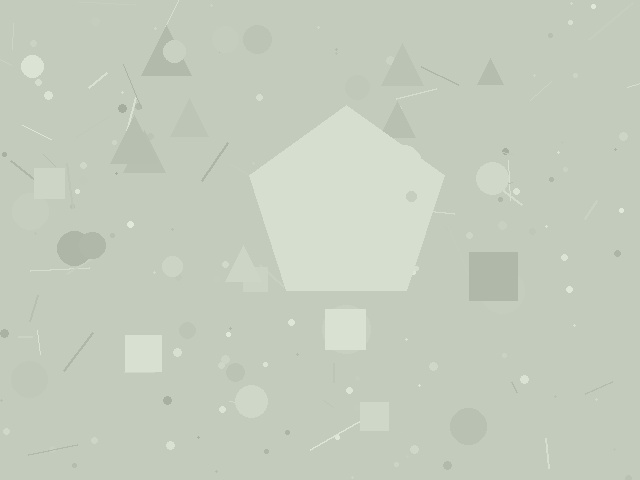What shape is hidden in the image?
A pentagon is hidden in the image.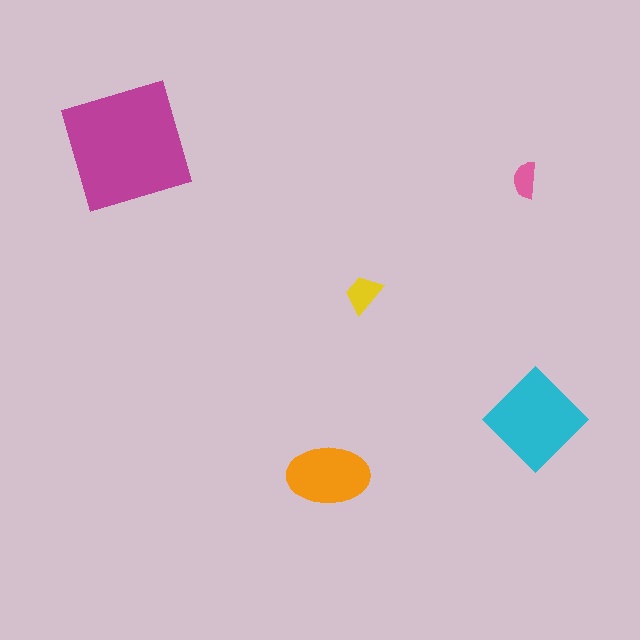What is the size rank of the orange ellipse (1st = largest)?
3rd.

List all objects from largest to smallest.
The magenta square, the cyan diamond, the orange ellipse, the yellow trapezoid, the pink semicircle.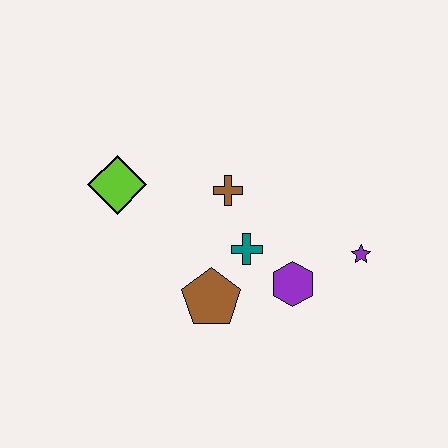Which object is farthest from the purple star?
The lime diamond is farthest from the purple star.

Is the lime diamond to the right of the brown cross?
No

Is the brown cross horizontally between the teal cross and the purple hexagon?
No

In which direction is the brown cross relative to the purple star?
The brown cross is to the left of the purple star.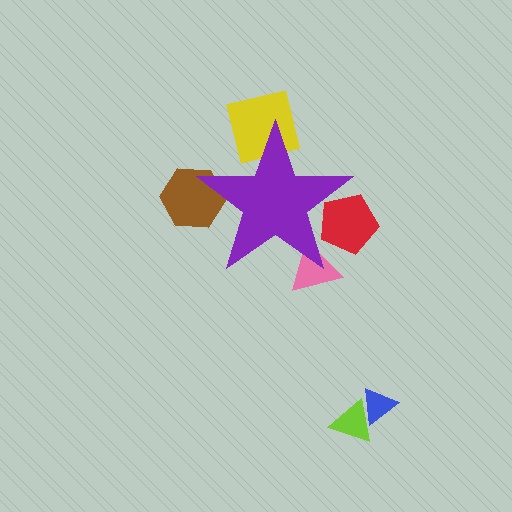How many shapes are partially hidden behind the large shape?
4 shapes are partially hidden.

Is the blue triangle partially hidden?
No, the blue triangle is fully visible.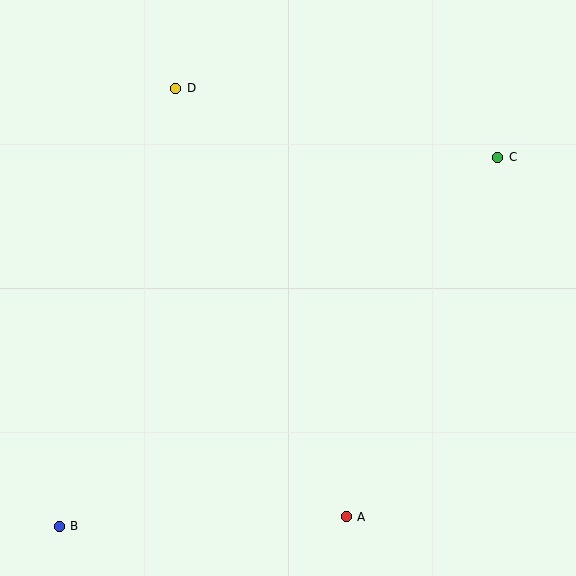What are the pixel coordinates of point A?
Point A is at (346, 517).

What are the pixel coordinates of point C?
Point C is at (498, 157).